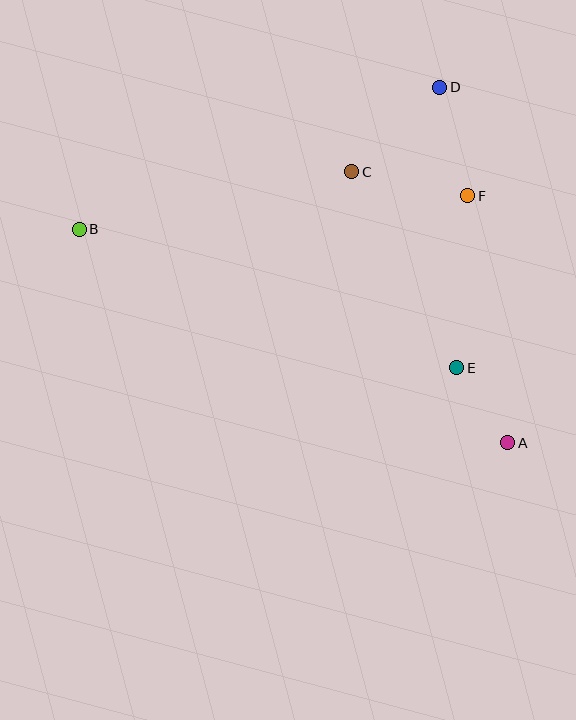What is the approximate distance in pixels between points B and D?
The distance between B and D is approximately 388 pixels.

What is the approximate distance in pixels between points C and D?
The distance between C and D is approximately 122 pixels.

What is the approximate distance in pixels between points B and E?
The distance between B and E is approximately 402 pixels.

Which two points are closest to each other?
Points A and E are closest to each other.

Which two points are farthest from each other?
Points A and B are farthest from each other.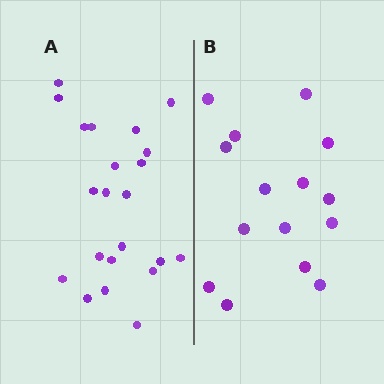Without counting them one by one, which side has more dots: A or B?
Region A (the left region) has more dots.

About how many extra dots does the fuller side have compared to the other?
Region A has roughly 8 or so more dots than region B.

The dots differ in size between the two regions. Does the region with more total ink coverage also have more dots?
No. Region B has more total ink coverage because its dots are larger, but region A actually contains more individual dots. Total area can be misleading — the number of items is what matters here.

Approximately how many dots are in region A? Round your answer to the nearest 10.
About 20 dots. (The exact count is 22, which rounds to 20.)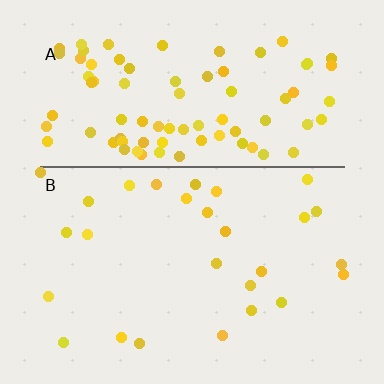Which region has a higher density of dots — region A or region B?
A (the top).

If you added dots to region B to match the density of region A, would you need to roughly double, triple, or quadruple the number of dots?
Approximately triple.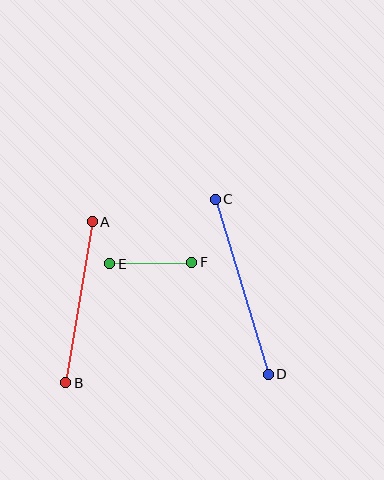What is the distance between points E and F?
The distance is approximately 82 pixels.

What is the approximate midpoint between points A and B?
The midpoint is at approximately (79, 302) pixels.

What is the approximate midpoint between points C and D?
The midpoint is at approximately (242, 287) pixels.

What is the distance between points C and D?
The distance is approximately 183 pixels.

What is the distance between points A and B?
The distance is approximately 163 pixels.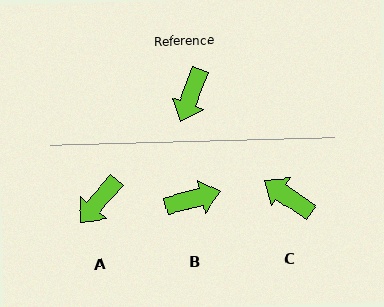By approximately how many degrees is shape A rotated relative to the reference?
Approximately 20 degrees clockwise.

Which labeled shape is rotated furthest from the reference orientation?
B, about 125 degrees away.